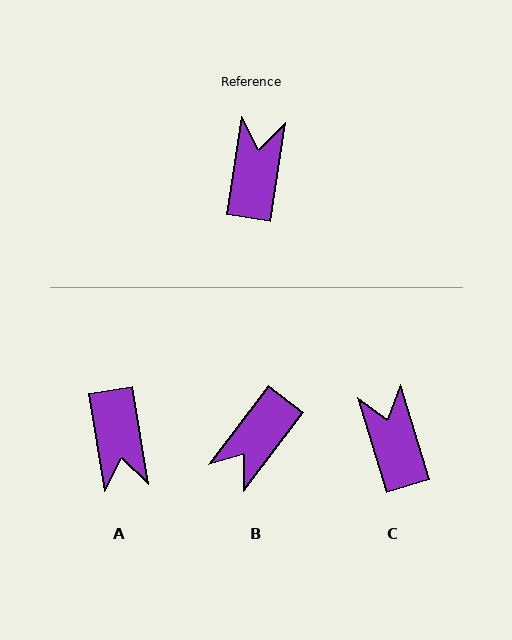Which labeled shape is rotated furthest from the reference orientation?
A, about 162 degrees away.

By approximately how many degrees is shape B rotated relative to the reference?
Approximately 151 degrees counter-clockwise.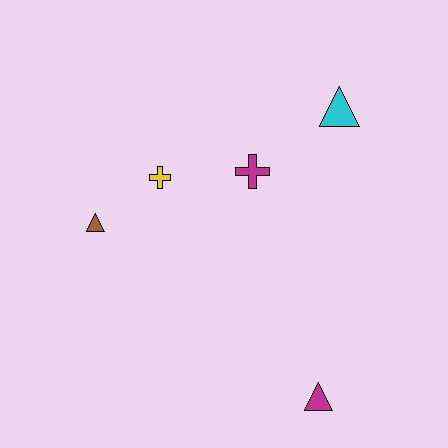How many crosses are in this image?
There are 2 crosses.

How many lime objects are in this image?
There are no lime objects.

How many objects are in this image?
There are 5 objects.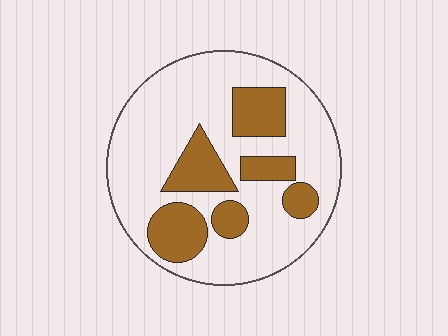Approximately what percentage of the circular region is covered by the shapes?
Approximately 25%.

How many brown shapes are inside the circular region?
6.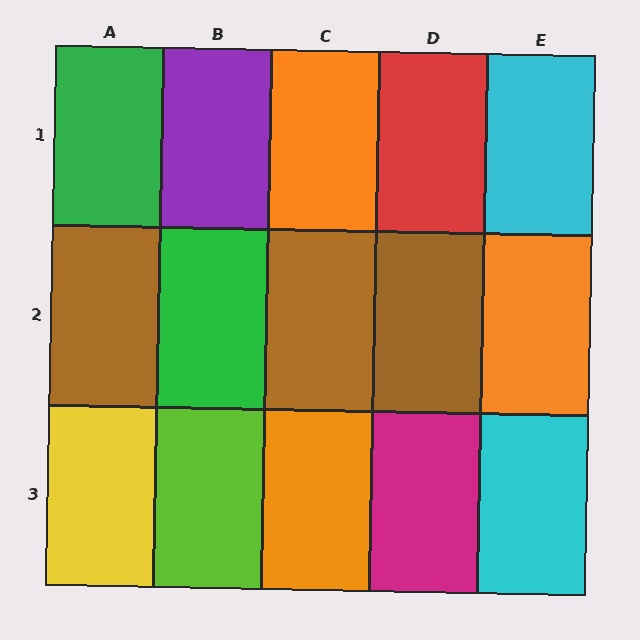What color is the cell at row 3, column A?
Yellow.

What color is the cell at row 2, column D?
Brown.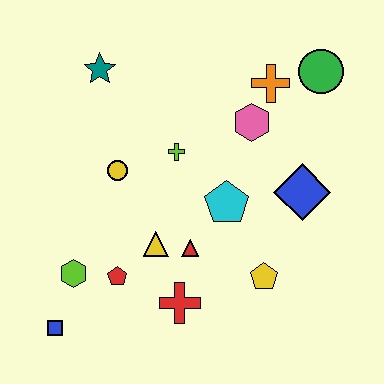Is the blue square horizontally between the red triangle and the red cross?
No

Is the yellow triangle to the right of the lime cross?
No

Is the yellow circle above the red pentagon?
Yes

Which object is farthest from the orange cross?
The blue square is farthest from the orange cross.